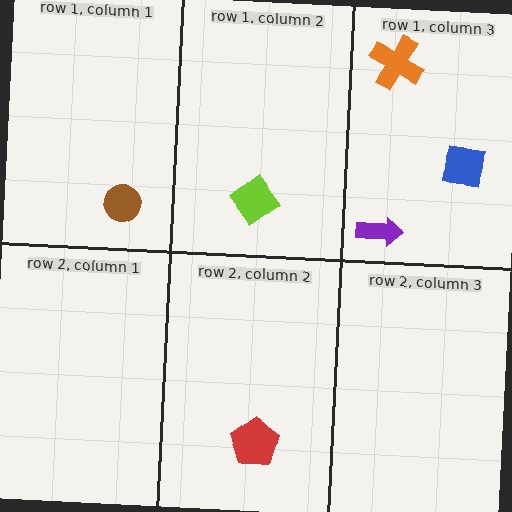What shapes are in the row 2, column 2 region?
The red pentagon.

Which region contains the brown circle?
The row 1, column 1 region.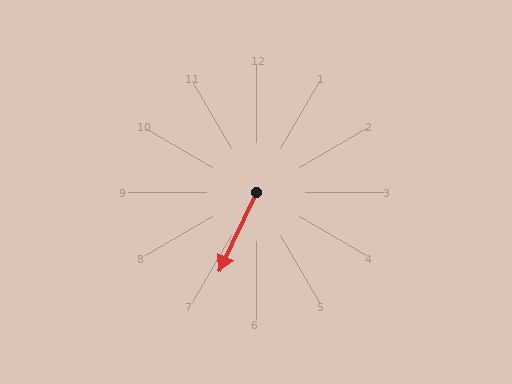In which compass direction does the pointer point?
Southwest.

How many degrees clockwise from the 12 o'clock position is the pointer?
Approximately 205 degrees.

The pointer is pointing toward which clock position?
Roughly 7 o'clock.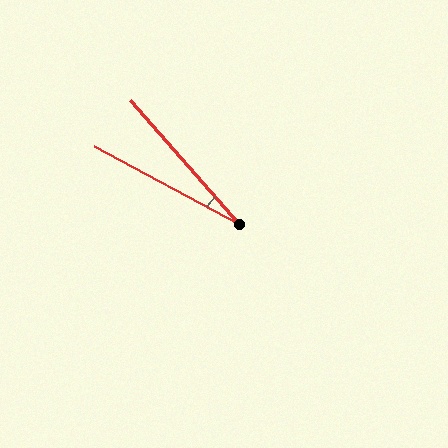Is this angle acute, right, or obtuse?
It is acute.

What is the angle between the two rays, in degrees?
Approximately 21 degrees.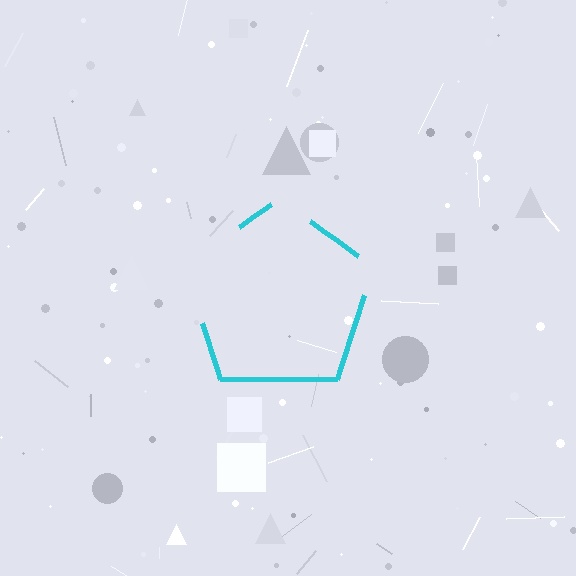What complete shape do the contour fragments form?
The contour fragments form a pentagon.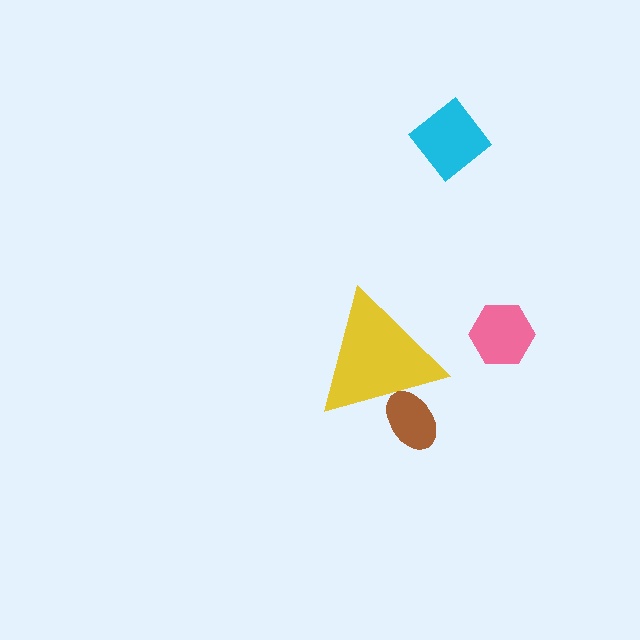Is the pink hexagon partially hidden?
No, the pink hexagon is fully visible.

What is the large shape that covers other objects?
A yellow triangle.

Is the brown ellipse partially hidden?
Yes, the brown ellipse is partially hidden behind the yellow triangle.